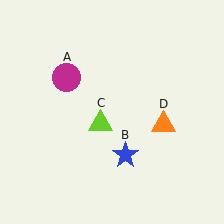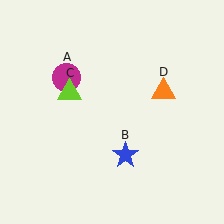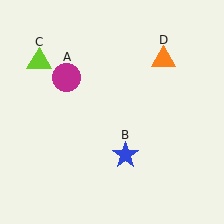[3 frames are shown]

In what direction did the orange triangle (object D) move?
The orange triangle (object D) moved up.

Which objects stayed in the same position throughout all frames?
Magenta circle (object A) and blue star (object B) remained stationary.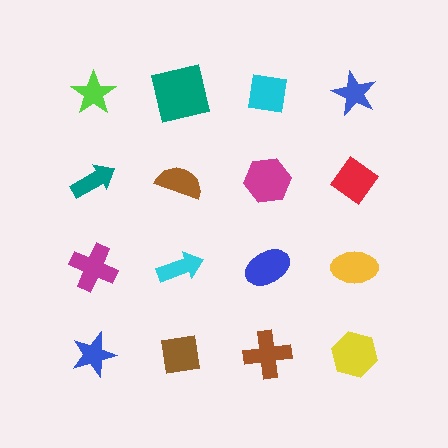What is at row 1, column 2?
A teal square.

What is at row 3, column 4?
A yellow ellipse.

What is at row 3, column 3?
A blue ellipse.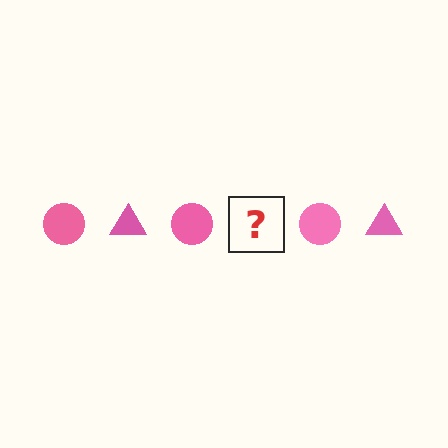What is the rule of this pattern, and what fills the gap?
The rule is that the pattern cycles through circle, triangle shapes in pink. The gap should be filled with a pink triangle.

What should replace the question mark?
The question mark should be replaced with a pink triangle.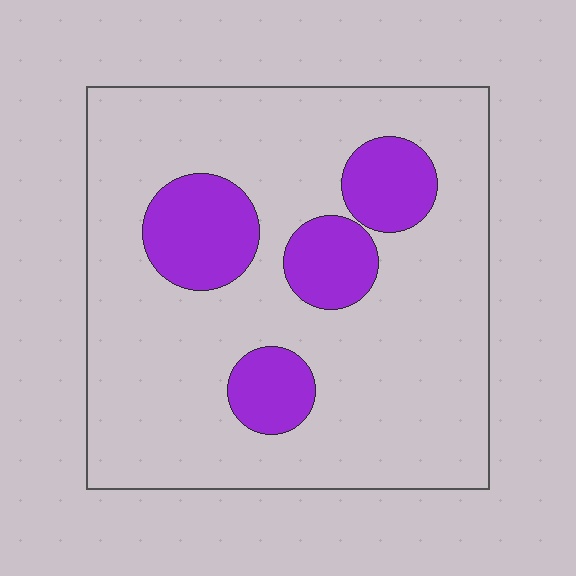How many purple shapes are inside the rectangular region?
4.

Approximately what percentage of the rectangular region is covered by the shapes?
Approximately 20%.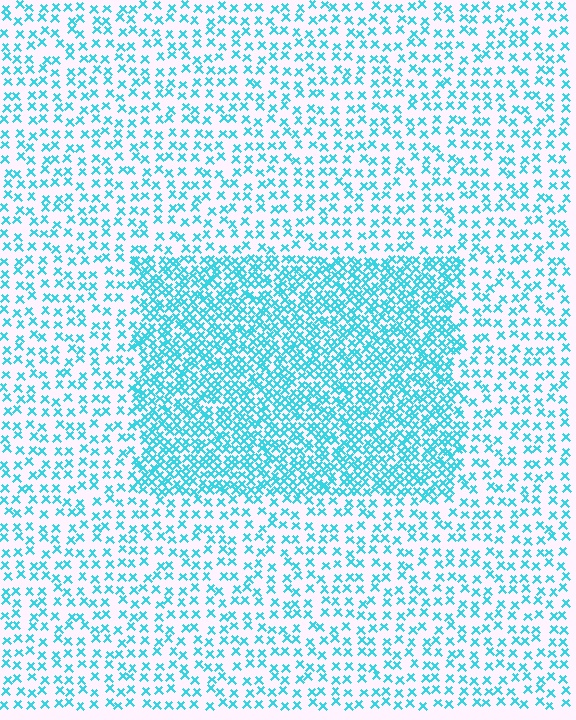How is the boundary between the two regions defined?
The boundary is defined by a change in element density (approximately 2.4x ratio). All elements are the same color, size, and shape.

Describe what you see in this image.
The image contains small cyan elements arranged at two different densities. A rectangle-shaped region is visible where the elements are more densely packed than the surrounding area.